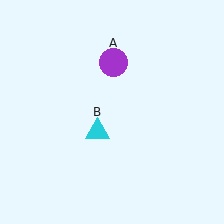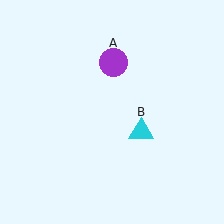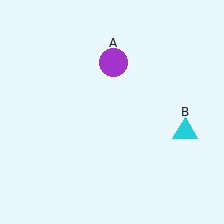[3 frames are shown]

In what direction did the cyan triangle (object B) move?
The cyan triangle (object B) moved right.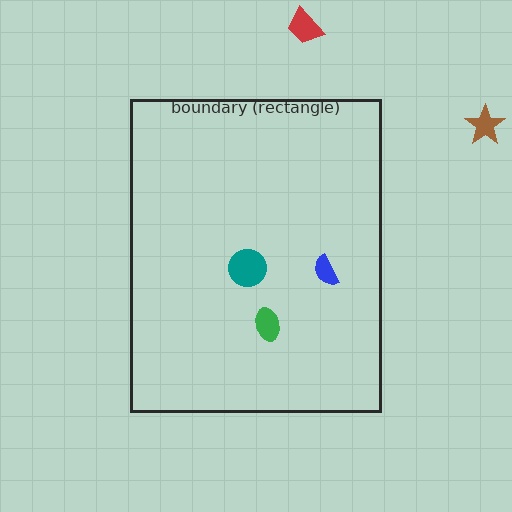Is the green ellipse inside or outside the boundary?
Inside.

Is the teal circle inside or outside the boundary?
Inside.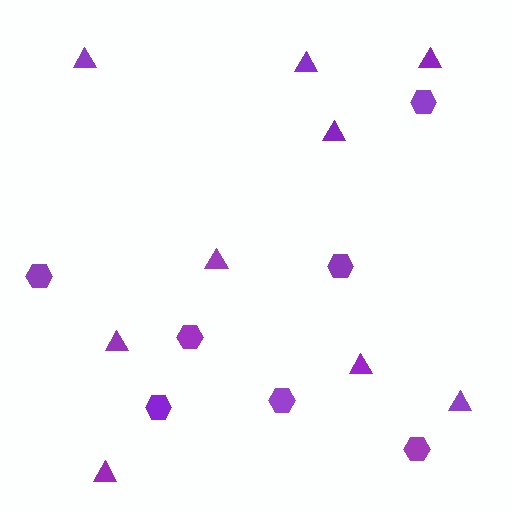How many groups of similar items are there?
There are 2 groups: one group of hexagons (7) and one group of triangles (9).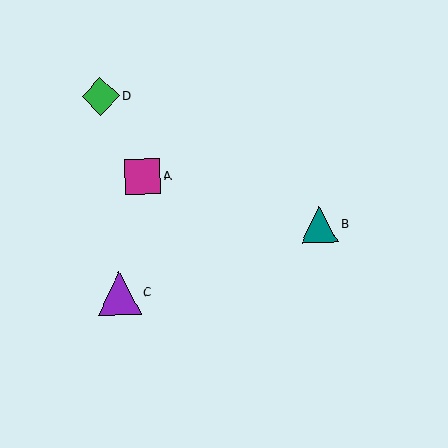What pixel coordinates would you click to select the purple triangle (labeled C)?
Click at (119, 293) to select the purple triangle C.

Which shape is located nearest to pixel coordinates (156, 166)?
The magenta square (labeled A) at (143, 177) is nearest to that location.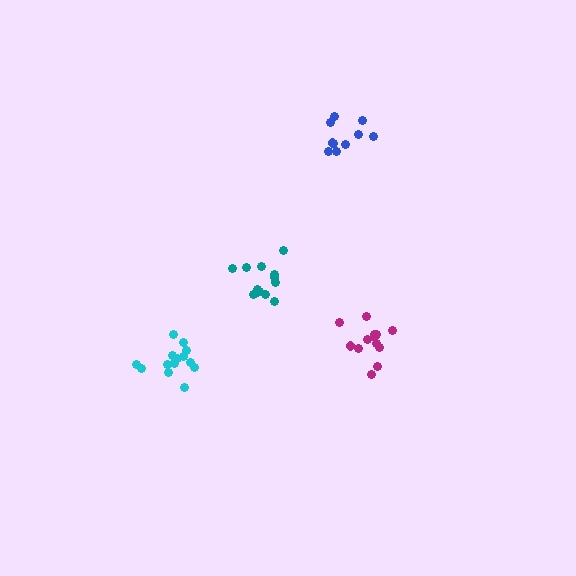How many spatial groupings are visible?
There are 4 spatial groupings.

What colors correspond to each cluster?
The clusters are colored: cyan, blue, teal, magenta.